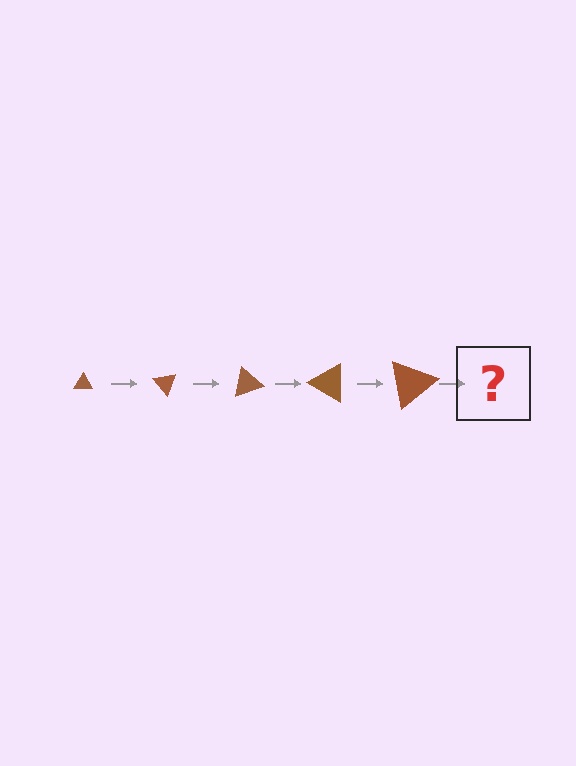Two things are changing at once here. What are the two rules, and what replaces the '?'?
The two rules are that the triangle grows larger each step and it rotates 50 degrees each step. The '?' should be a triangle, larger than the previous one and rotated 250 degrees from the start.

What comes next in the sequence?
The next element should be a triangle, larger than the previous one and rotated 250 degrees from the start.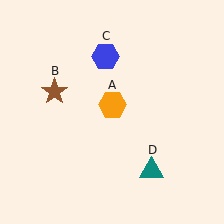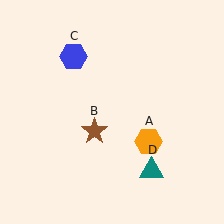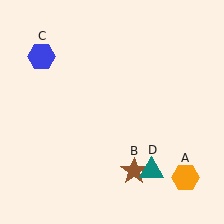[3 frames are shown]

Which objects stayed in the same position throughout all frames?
Teal triangle (object D) remained stationary.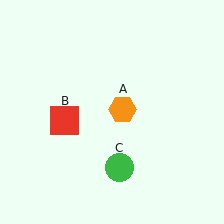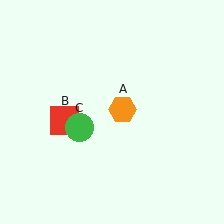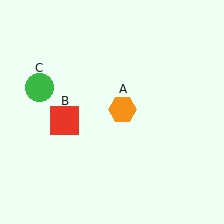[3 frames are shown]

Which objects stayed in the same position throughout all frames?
Orange hexagon (object A) and red square (object B) remained stationary.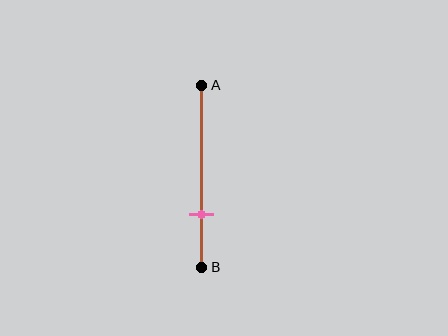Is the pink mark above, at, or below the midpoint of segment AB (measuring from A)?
The pink mark is below the midpoint of segment AB.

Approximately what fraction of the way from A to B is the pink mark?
The pink mark is approximately 70% of the way from A to B.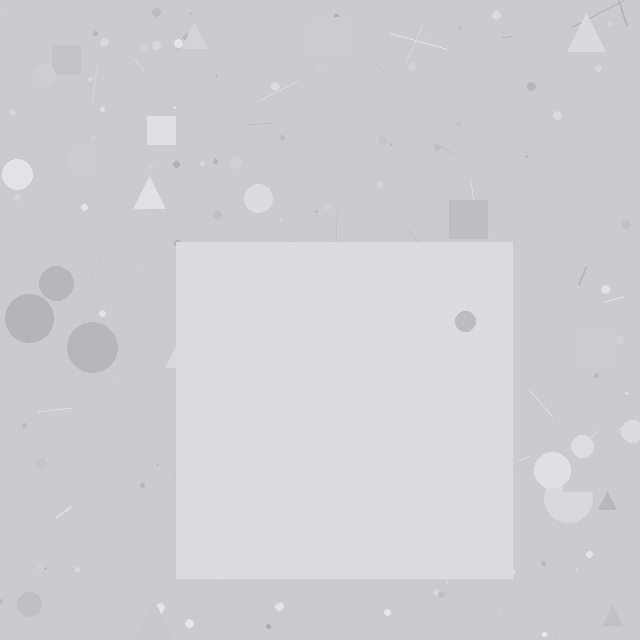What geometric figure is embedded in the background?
A square is embedded in the background.